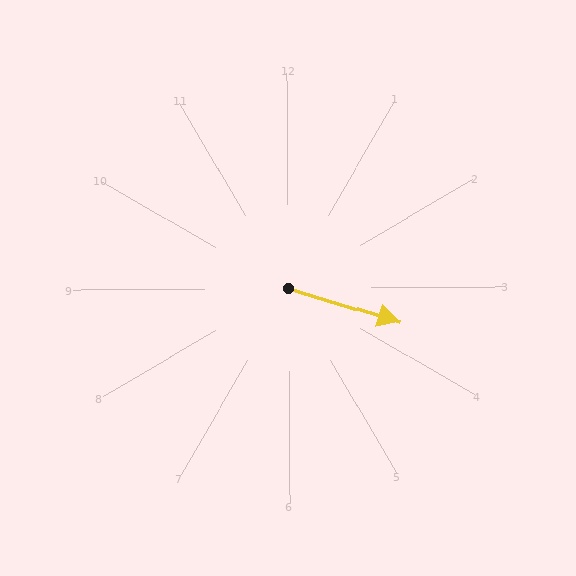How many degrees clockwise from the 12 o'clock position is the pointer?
Approximately 107 degrees.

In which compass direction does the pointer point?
East.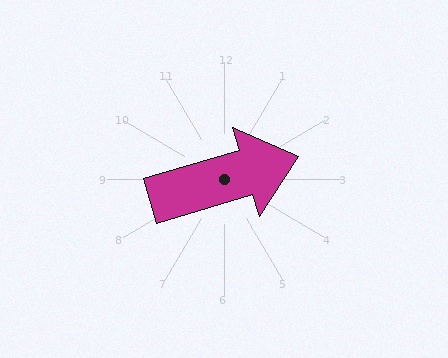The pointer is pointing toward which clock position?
Roughly 2 o'clock.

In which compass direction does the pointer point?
East.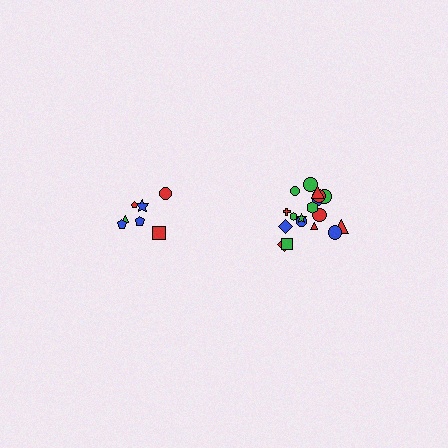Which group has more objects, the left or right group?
The right group.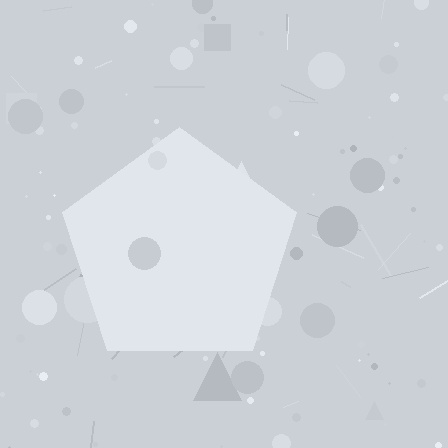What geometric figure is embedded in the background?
A pentagon is embedded in the background.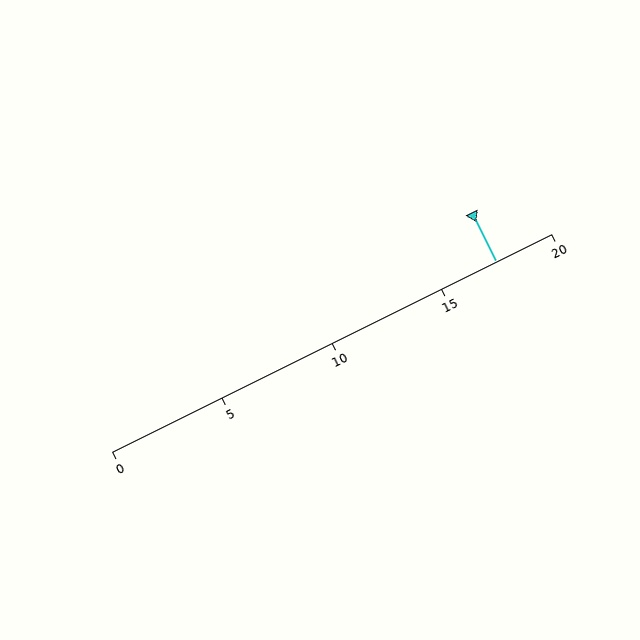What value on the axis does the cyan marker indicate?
The marker indicates approximately 17.5.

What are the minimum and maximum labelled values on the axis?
The axis runs from 0 to 20.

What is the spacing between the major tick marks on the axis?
The major ticks are spaced 5 apart.